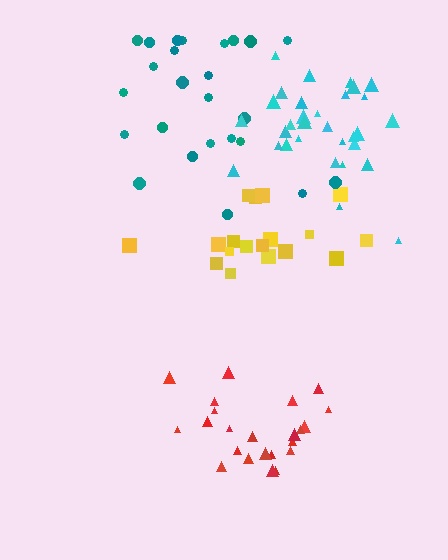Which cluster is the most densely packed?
Red.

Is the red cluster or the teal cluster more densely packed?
Red.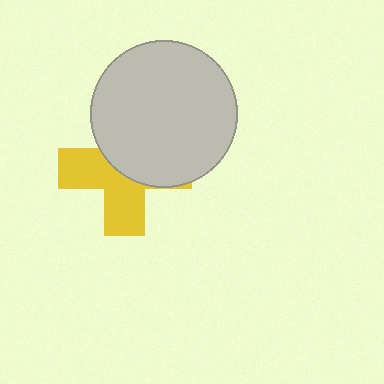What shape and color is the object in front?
The object in front is a light gray circle.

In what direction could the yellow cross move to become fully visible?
The yellow cross could move down. That would shift it out from behind the light gray circle entirely.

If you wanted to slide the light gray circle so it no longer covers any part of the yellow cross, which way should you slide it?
Slide it up — that is the most direct way to separate the two shapes.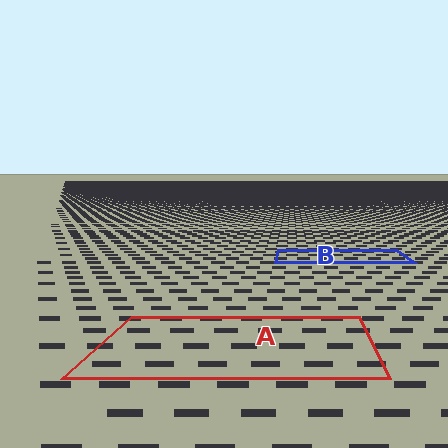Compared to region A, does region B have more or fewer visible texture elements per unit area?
Region B has more texture elements per unit area — they are packed more densely because it is farther away.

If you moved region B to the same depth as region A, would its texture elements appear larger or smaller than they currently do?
They would appear larger. At a closer depth, the same texture elements are projected at a bigger on-screen size.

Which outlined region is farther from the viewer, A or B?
Region B is farther from the viewer — the texture elements inside it appear smaller and more densely packed.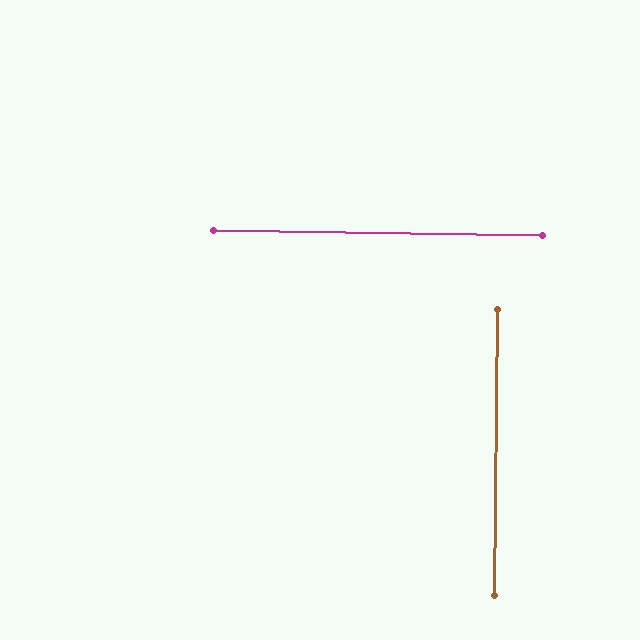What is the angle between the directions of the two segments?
Approximately 90 degrees.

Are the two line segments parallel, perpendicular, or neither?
Perpendicular — they meet at approximately 90°.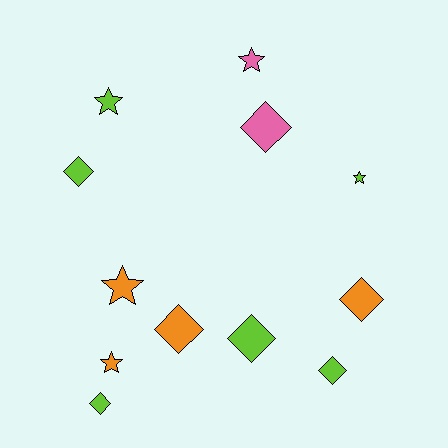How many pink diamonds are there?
There is 1 pink diamond.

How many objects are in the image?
There are 12 objects.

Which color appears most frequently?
Lime, with 6 objects.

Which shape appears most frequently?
Diamond, with 7 objects.